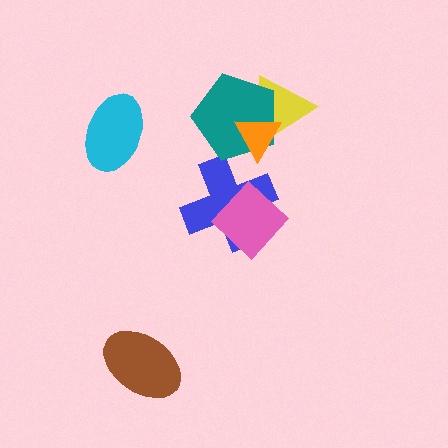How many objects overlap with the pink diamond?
1 object overlaps with the pink diamond.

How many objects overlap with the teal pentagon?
2 objects overlap with the teal pentagon.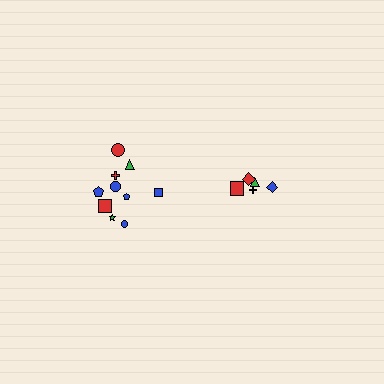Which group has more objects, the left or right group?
The left group.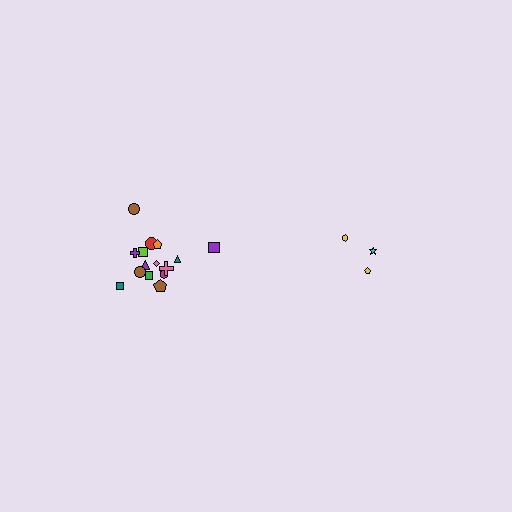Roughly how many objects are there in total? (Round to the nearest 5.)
Roughly 20 objects in total.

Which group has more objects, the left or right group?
The left group.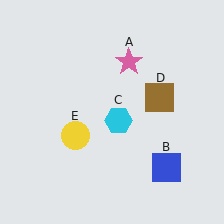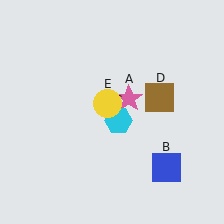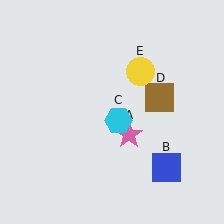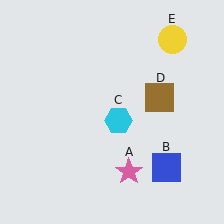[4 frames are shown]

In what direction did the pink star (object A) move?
The pink star (object A) moved down.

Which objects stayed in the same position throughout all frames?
Blue square (object B) and cyan hexagon (object C) and brown square (object D) remained stationary.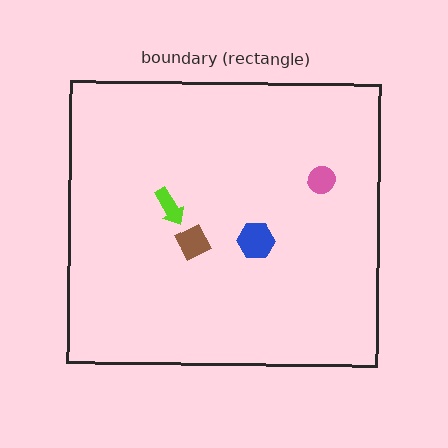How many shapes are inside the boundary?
4 inside, 0 outside.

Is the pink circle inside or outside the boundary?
Inside.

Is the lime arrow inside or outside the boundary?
Inside.